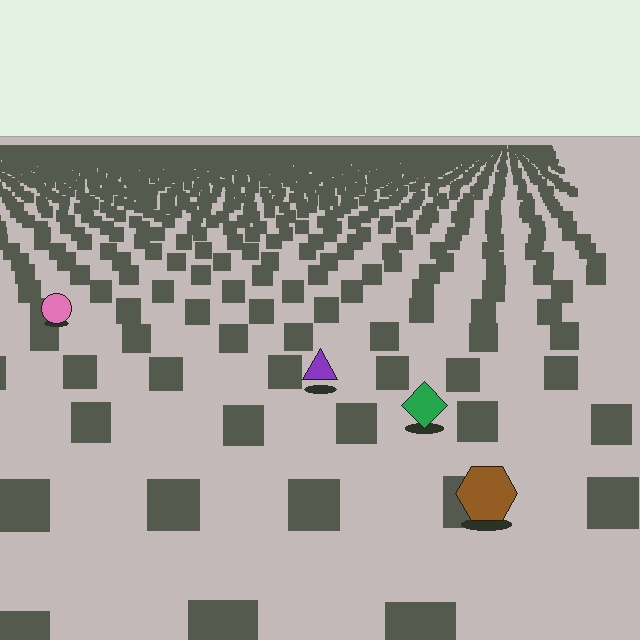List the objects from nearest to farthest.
From nearest to farthest: the brown hexagon, the green diamond, the purple triangle, the pink circle.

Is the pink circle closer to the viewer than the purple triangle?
No. The purple triangle is closer — you can tell from the texture gradient: the ground texture is coarser near it.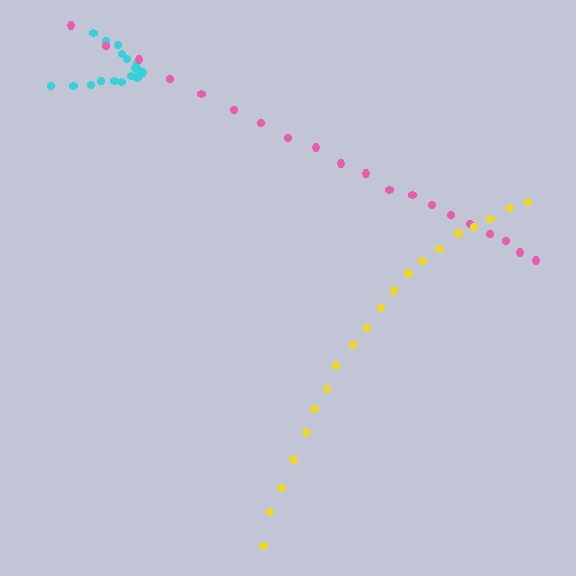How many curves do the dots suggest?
There are 3 distinct paths.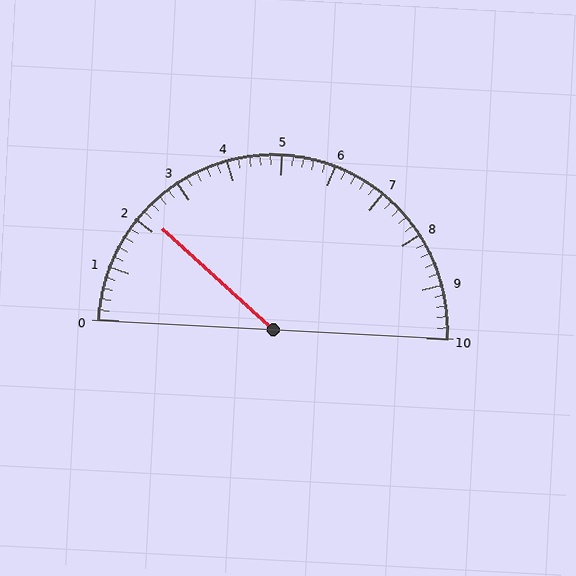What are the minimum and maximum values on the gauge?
The gauge ranges from 0 to 10.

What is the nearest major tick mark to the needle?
The nearest major tick mark is 2.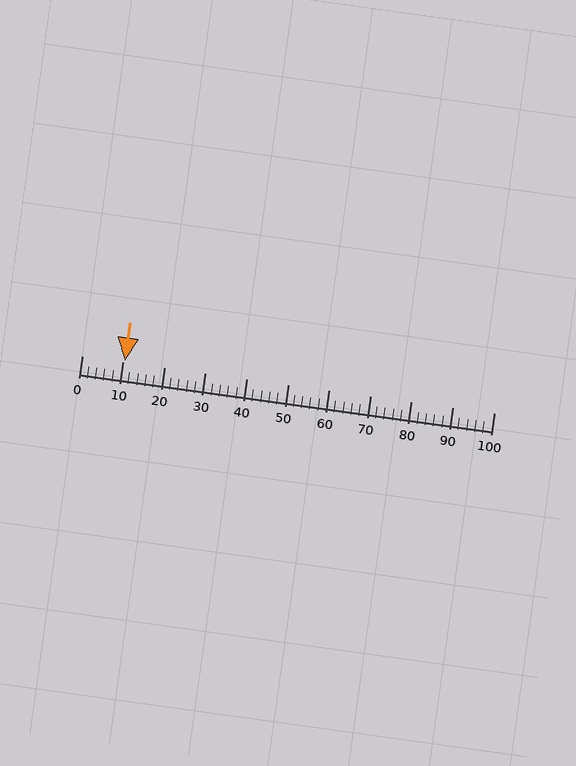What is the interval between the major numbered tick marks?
The major tick marks are spaced 10 units apart.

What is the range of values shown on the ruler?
The ruler shows values from 0 to 100.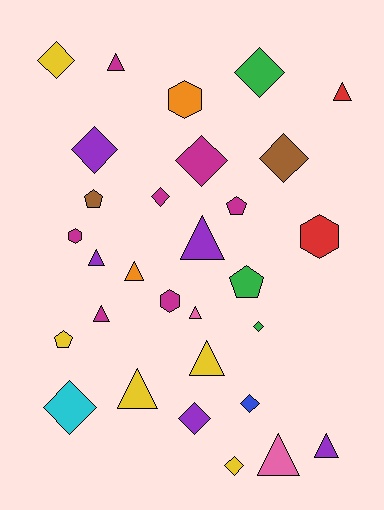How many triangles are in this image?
There are 11 triangles.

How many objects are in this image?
There are 30 objects.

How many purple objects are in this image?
There are 5 purple objects.